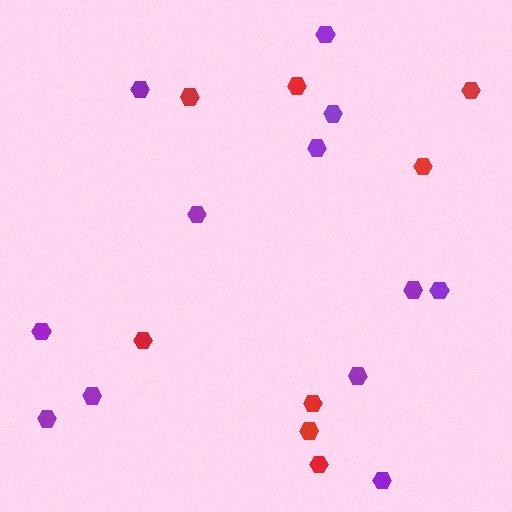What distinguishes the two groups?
There are 2 groups: one group of red hexagons (8) and one group of purple hexagons (12).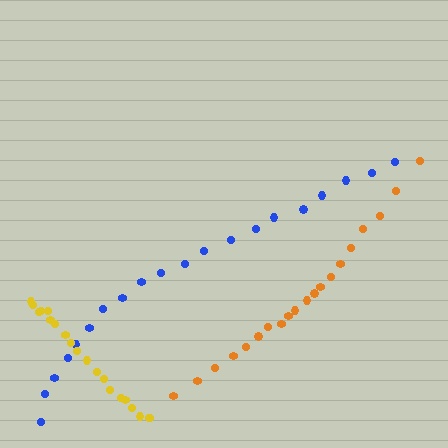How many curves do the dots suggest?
There are 3 distinct paths.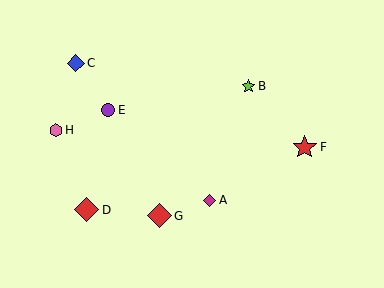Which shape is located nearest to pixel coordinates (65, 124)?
The pink hexagon (labeled H) at (56, 130) is nearest to that location.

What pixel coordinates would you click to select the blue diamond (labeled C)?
Click at (76, 63) to select the blue diamond C.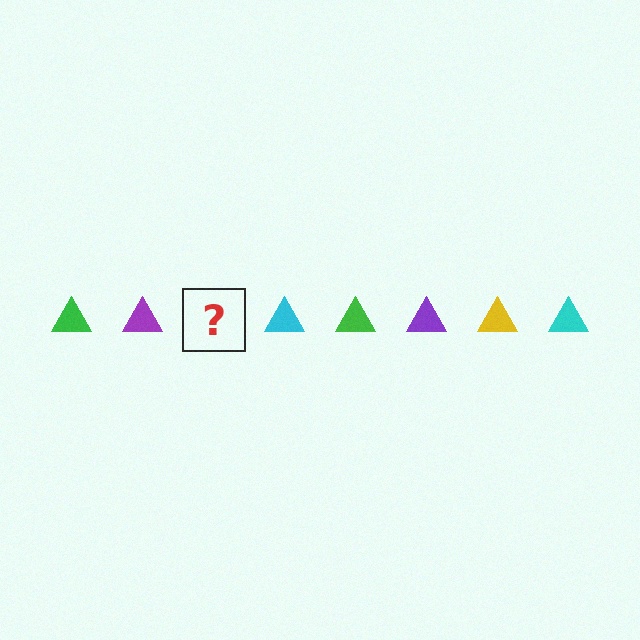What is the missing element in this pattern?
The missing element is a yellow triangle.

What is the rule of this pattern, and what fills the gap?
The rule is that the pattern cycles through green, purple, yellow, cyan triangles. The gap should be filled with a yellow triangle.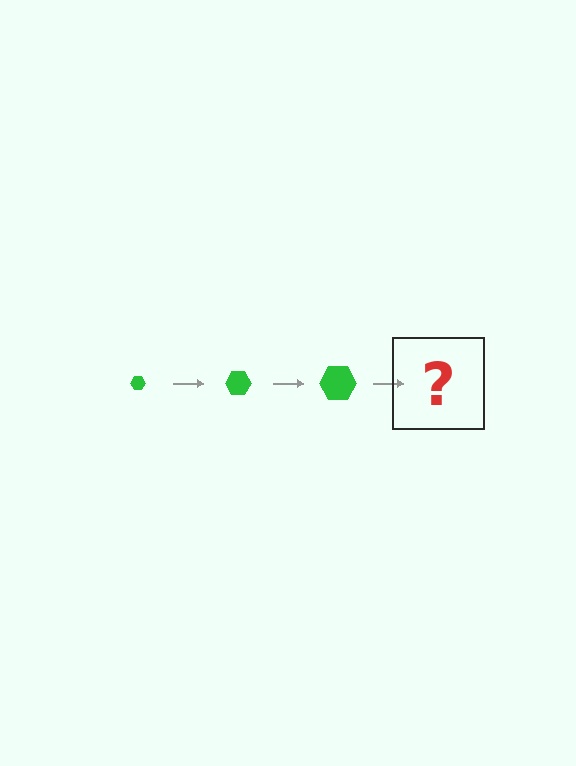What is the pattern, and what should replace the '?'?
The pattern is that the hexagon gets progressively larger each step. The '?' should be a green hexagon, larger than the previous one.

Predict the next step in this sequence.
The next step is a green hexagon, larger than the previous one.